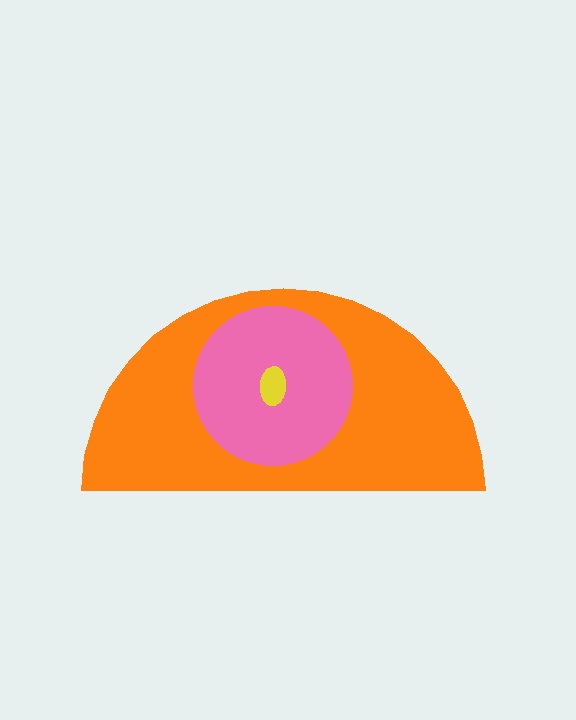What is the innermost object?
The yellow ellipse.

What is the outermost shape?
The orange semicircle.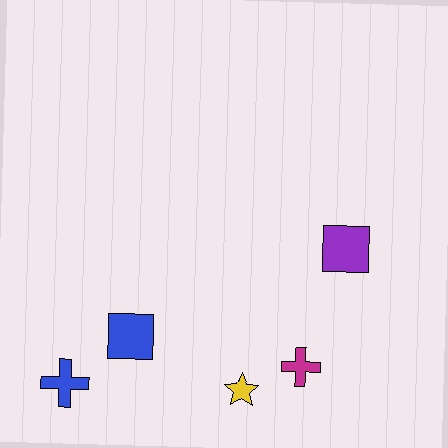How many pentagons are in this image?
There are no pentagons.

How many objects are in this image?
There are 5 objects.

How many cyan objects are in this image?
There are no cyan objects.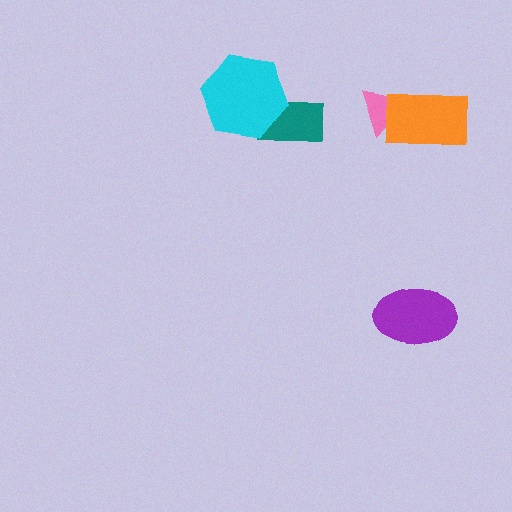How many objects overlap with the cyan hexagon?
1 object overlaps with the cyan hexagon.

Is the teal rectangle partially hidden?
Yes, it is partially covered by another shape.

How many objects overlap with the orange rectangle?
1 object overlaps with the orange rectangle.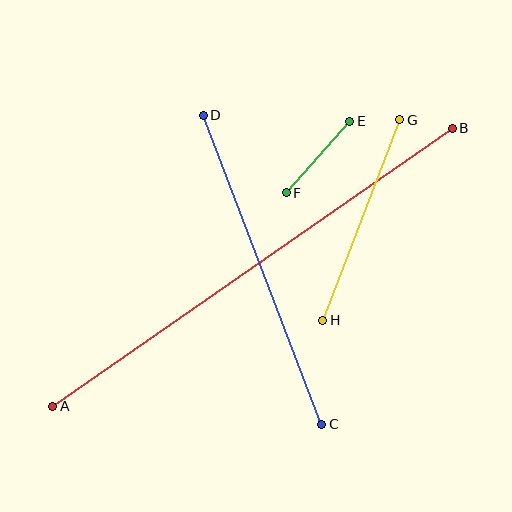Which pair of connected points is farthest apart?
Points A and B are farthest apart.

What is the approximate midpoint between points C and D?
The midpoint is at approximately (263, 270) pixels.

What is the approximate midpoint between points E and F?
The midpoint is at approximately (318, 157) pixels.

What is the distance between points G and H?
The distance is approximately 215 pixels.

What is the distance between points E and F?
The distance is approximately 96 pixels.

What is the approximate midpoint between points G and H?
The midpoint is at approximately (361, 220) pixels.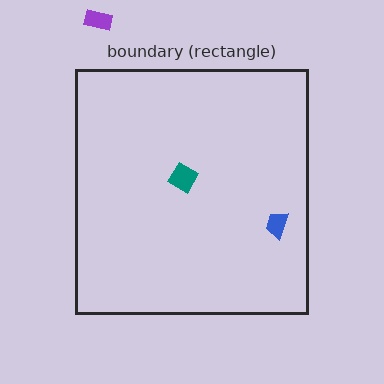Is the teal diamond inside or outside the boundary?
Inside.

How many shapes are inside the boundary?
2 inside, 1 outside.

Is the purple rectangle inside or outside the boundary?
Outside.